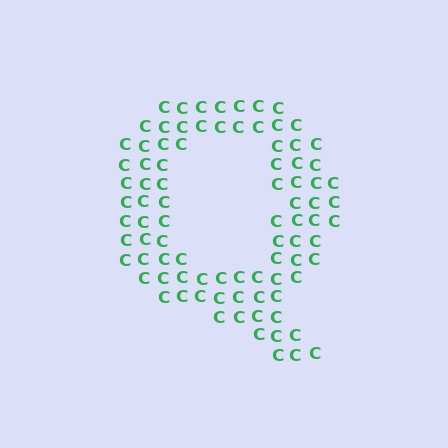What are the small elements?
The small elements are letter C's.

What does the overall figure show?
The overall figure shows the letter Q.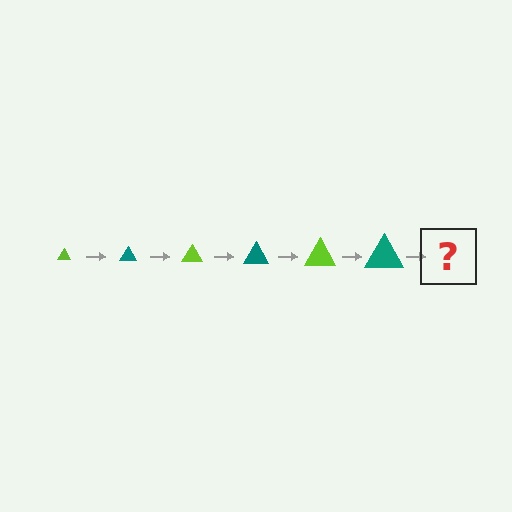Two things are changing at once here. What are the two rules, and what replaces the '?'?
The two rules are that the triangle grows larger each step and the color cycles through lime and teal. The '?' should be a lime triangle, larger than the previous one.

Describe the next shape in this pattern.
It should be a lime triangle, larger than the previous one.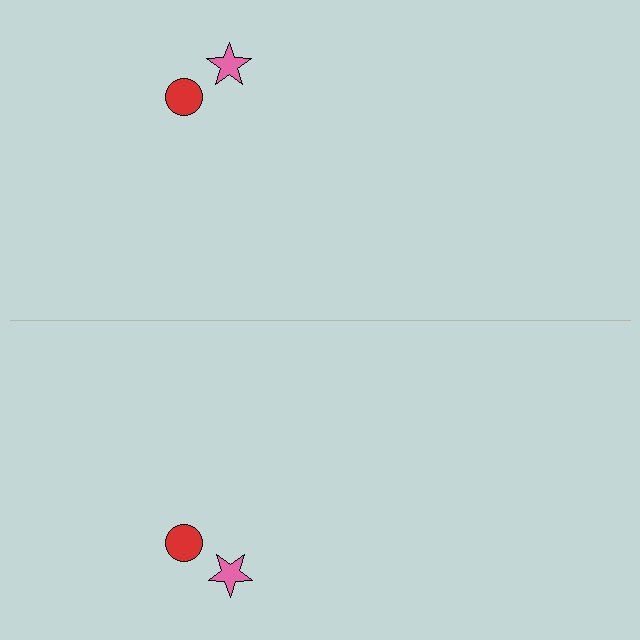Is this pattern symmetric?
Yes, this pattern has bilateral (reflection) symmetry.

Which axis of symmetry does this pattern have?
The pattern has a horizontal axis of symmetry running through the center of the image.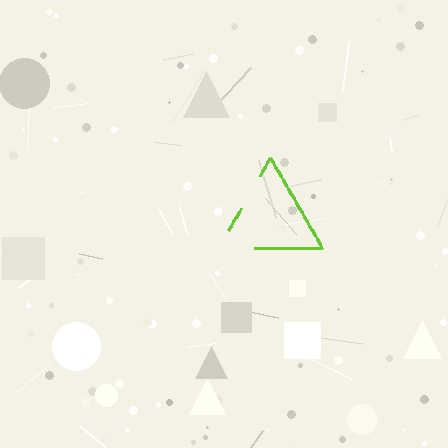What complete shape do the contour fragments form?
The contour fragments form a triangle.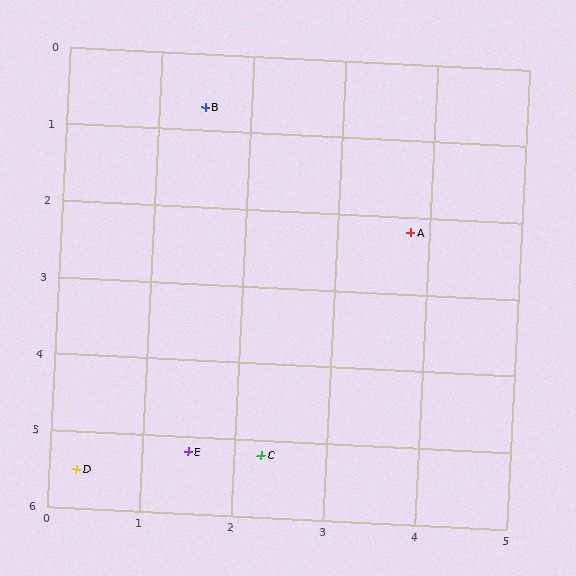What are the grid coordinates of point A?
Point A is at approximately (3.8, 2.2).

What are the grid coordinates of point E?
Point E is at approximately (1.5, 5.2).